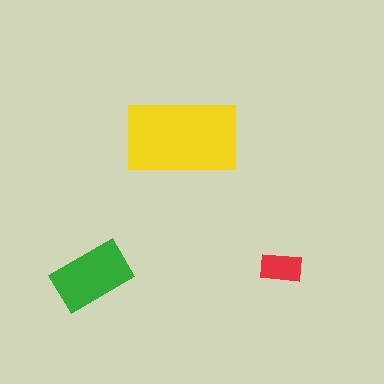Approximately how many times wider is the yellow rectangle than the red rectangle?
About 2.5 times wider.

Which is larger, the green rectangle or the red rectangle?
The green one.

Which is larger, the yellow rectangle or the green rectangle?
The yellow one.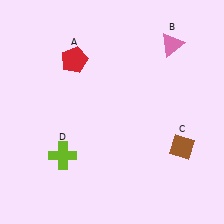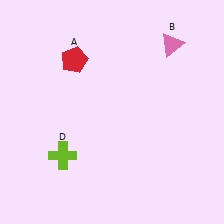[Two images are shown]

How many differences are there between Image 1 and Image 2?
There is 1 difference between the two images.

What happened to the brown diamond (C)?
The brown diamond (C) was removed in Image 2. It was in the bottom-right area of Image 1.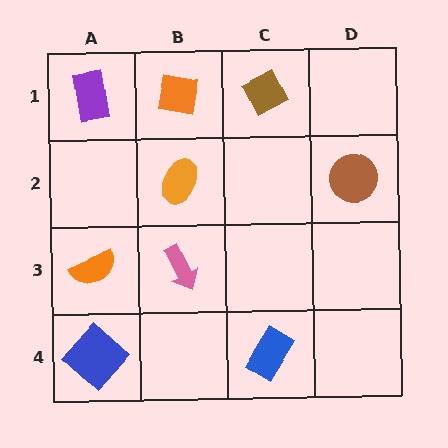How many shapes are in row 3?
2 shapes.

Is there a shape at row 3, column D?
No, that cell is empty.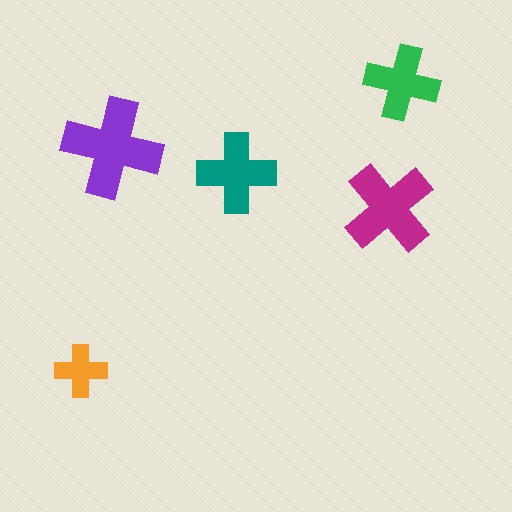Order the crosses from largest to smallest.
the purple one, the magenta one, the teal one, the green one, the orange one.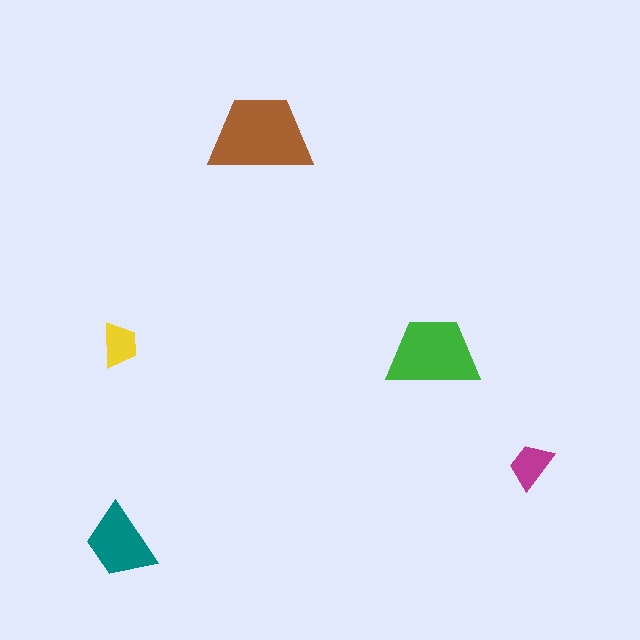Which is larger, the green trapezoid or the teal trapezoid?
The green one.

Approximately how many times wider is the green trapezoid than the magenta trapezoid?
About 2 times wider.